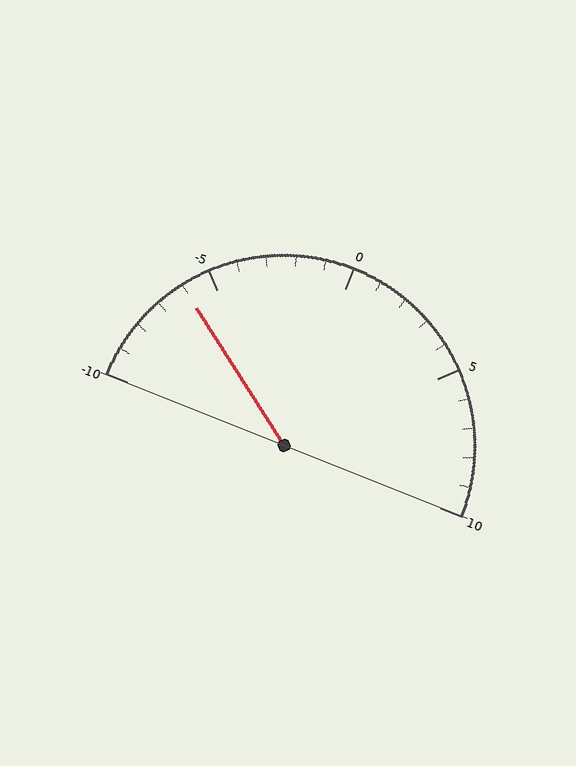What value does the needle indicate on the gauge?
The needle indicates approximately -6.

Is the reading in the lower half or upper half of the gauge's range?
The reading is in the lower half of the range (-10 to 10).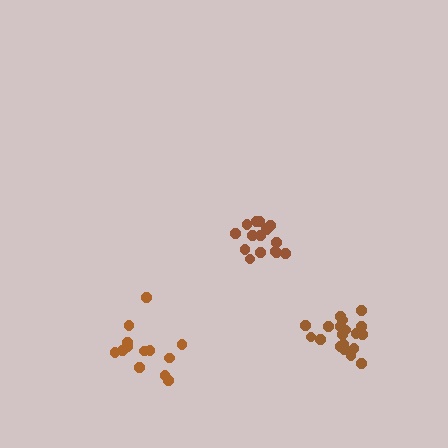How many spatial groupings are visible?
There are 3 spatial groupings.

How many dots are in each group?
Group 1: 15 dots, Group 2: 13 dots, Group 3: 19 dots (47 total).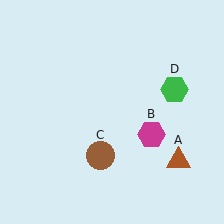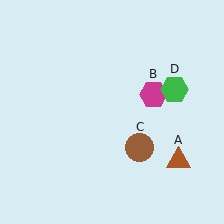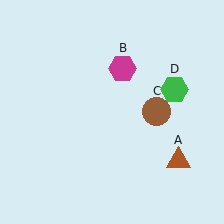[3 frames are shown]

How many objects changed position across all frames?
2 objects changed position: magenta hexagon (object B), brown circle (object C).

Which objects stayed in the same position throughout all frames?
Brown triangle (object A) and green hexagon (object D) remained stationary.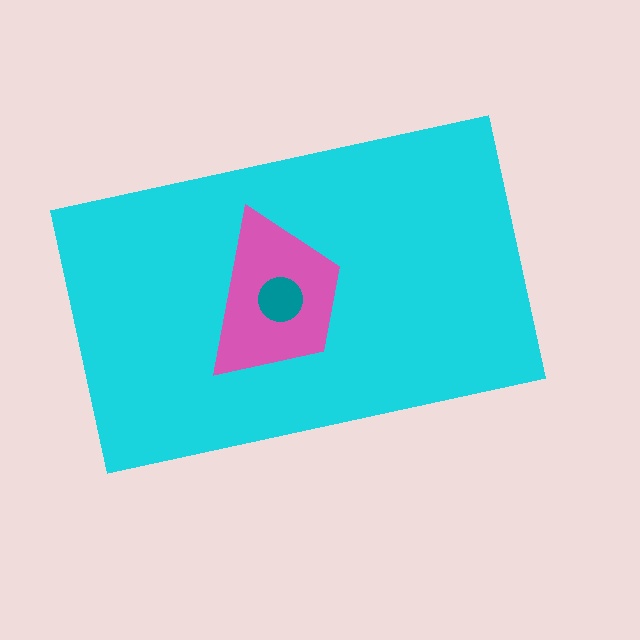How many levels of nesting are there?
3.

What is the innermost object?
The teal circle.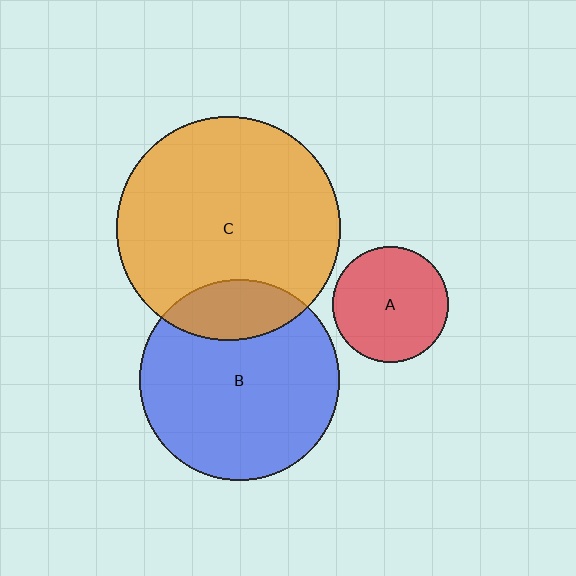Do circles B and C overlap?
Yes.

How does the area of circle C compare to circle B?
Approximately 1.3 times.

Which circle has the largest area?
Circle C (orange).